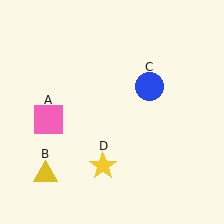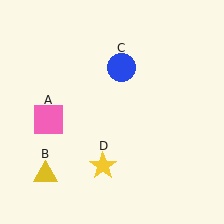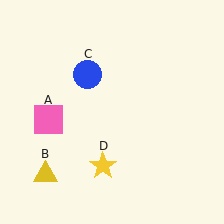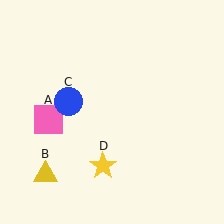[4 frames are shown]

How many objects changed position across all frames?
1 object changed position: blue circle (object C).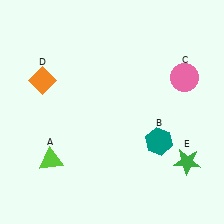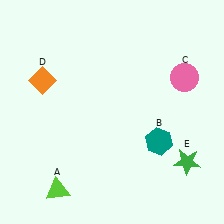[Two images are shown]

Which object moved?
The lime triangle (A) moved down.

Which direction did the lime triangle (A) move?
The lime triangle (A) moved down.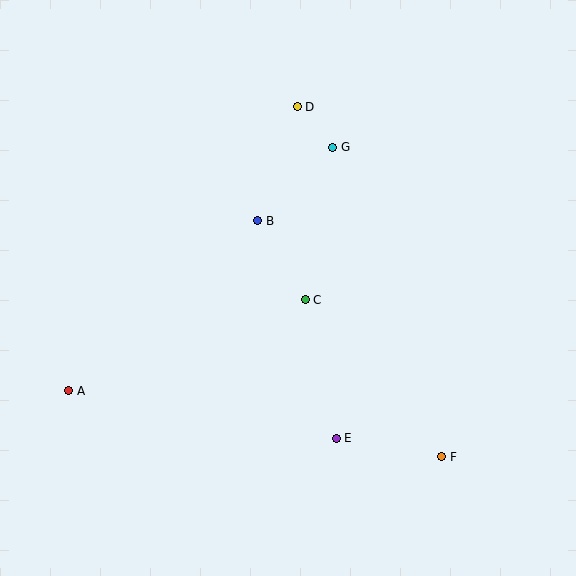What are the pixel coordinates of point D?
Point D is at (297, 107).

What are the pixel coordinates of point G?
Point G is at (333, 147).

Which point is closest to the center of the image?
Point C at (305, 300) is closest to the center.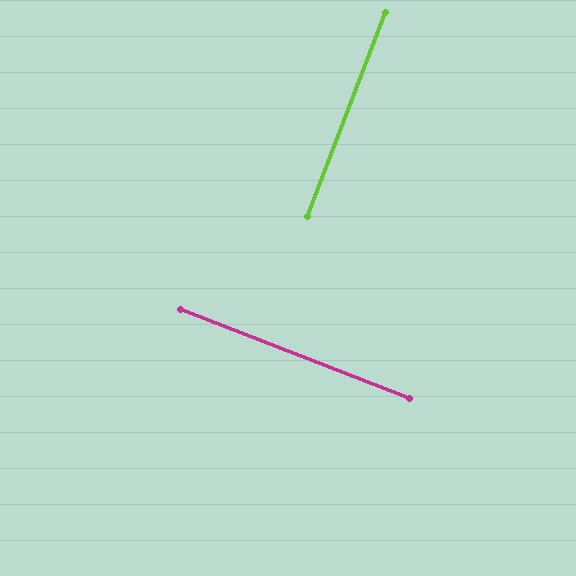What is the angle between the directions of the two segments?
Approximately 90 degrees.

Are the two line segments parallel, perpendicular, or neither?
Perpendicular — they meet at approximately 90°.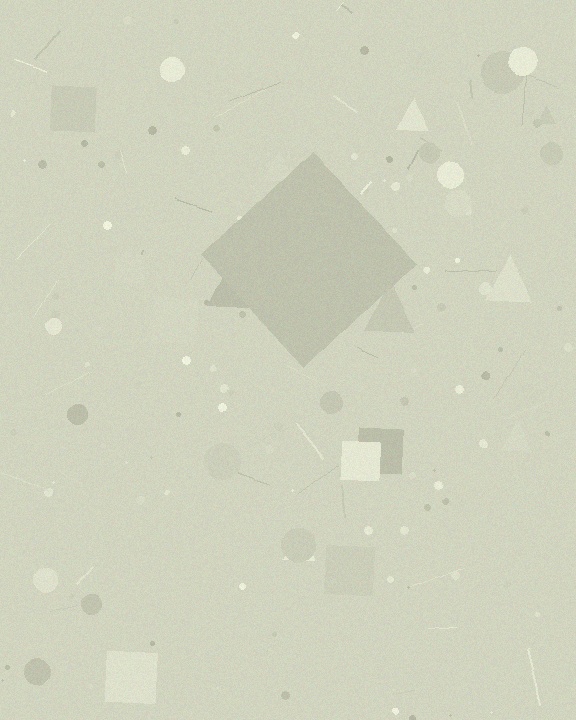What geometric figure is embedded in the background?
A diamond is embedded in the background.